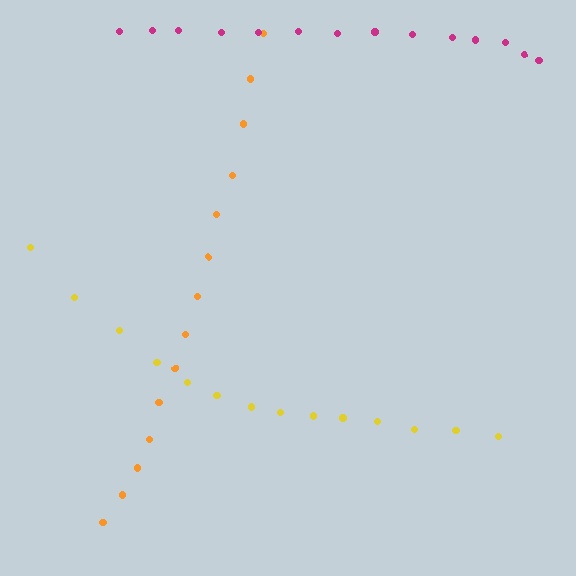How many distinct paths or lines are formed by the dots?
There are 3 distinct paths.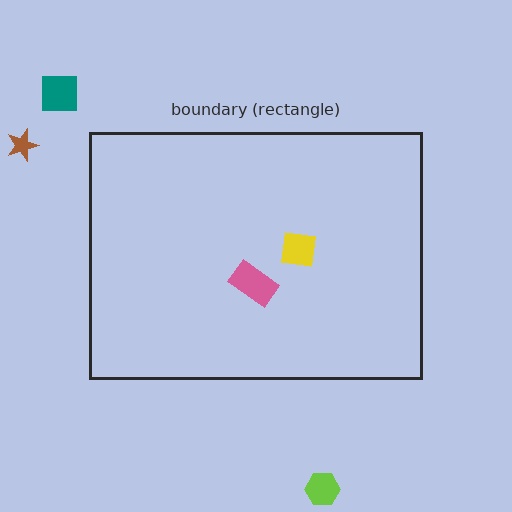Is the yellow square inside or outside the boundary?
Inside.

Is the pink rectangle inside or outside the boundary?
Inside.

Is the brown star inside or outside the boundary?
Outside.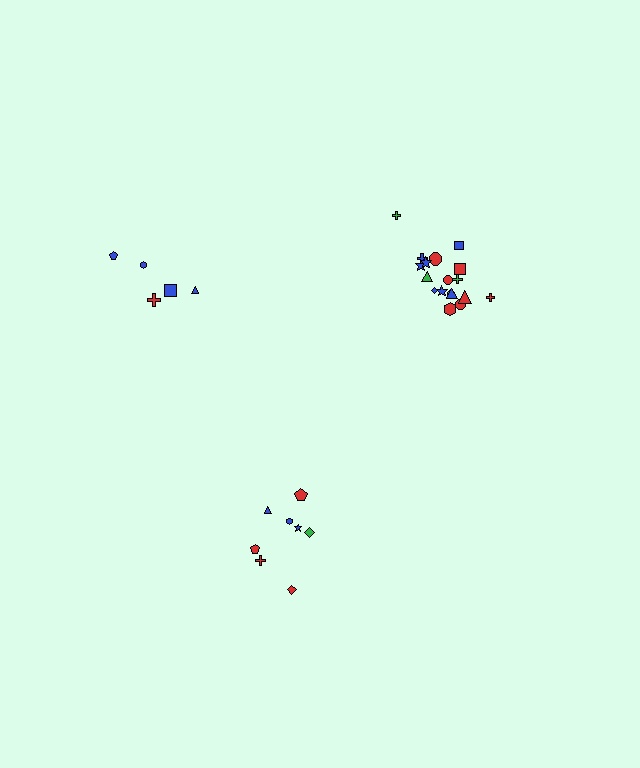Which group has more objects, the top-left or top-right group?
The top-right group.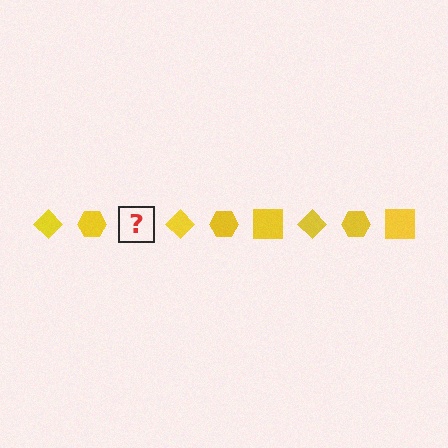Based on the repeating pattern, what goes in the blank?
The blank should be a yellow square.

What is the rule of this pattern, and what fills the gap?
The rule is that the pattern cycles through diamond, hexagon, square shapes in yellow. The gap should be filled with a yellow square.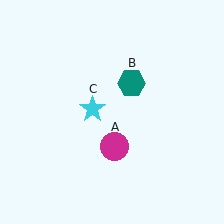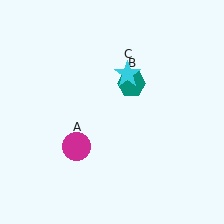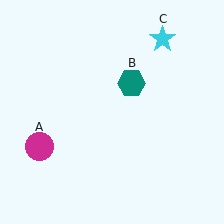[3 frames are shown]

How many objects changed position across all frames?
2 objects changed position: magenta circle (object A), cyan star (object C).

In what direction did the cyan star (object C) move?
The cyan star (object C) moved up and to the right.